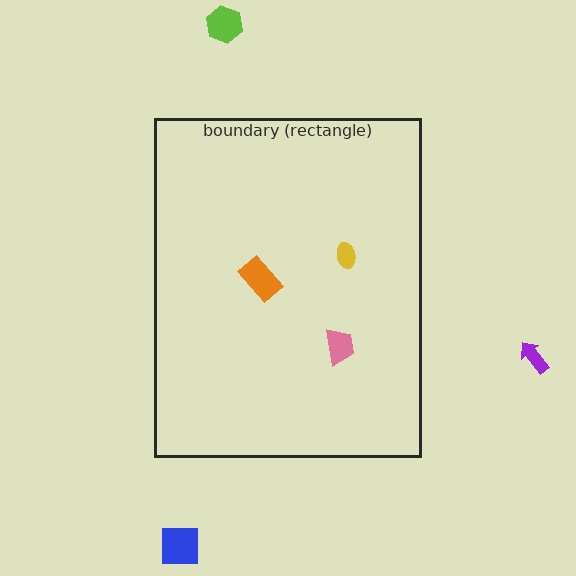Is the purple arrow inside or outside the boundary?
Outside.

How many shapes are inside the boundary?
3 inside, 3 outside.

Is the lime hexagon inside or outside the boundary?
Outside.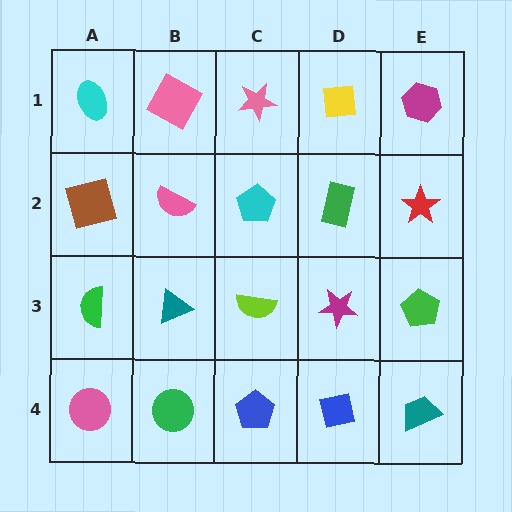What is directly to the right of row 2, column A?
A pink semicircle.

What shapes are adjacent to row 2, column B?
A pink square (row 1, column B), a teal triangle (row 3, column B), a brown square (row 2, column A), a cyan pentagon (row 2, column C).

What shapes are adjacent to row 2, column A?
A cyan ellipse (row 1, column A), a green semicircle (row 3, column A), a pink semicircle (row 2, column B).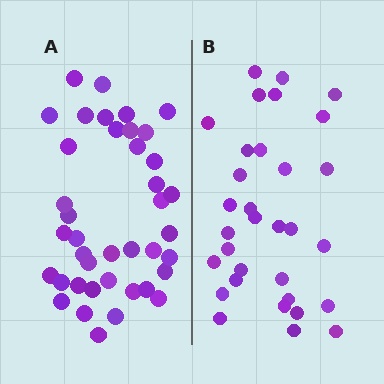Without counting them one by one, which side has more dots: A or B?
Region A (the left region) has more dots.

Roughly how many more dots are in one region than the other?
Region A has roughly 8 or so more dots than region B.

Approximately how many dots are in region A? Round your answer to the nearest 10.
About 40 dots.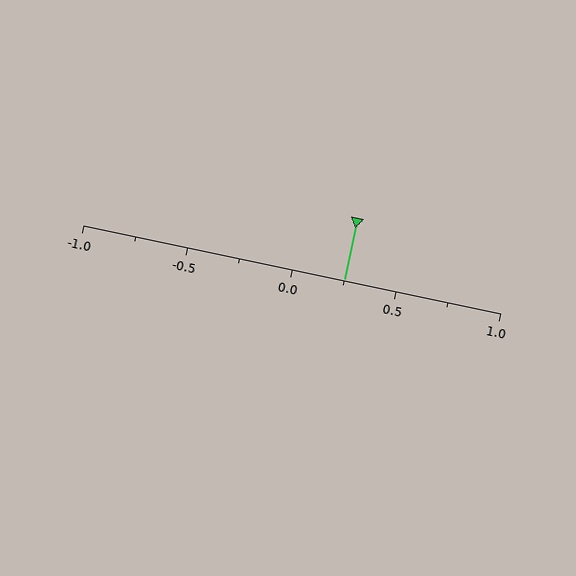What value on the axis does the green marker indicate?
The marker indicates approximately 0.25.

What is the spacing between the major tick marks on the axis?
The major ticks are spaced 0.5 apart.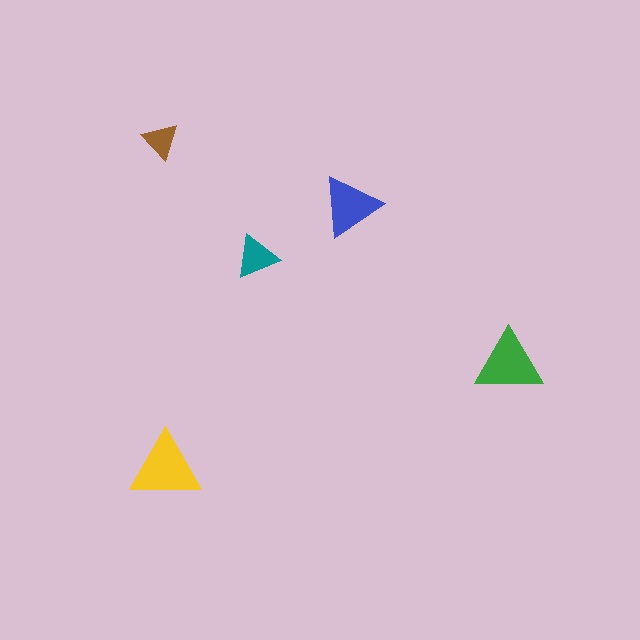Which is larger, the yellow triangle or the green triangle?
The yellow one.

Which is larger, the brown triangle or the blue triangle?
The blue one.